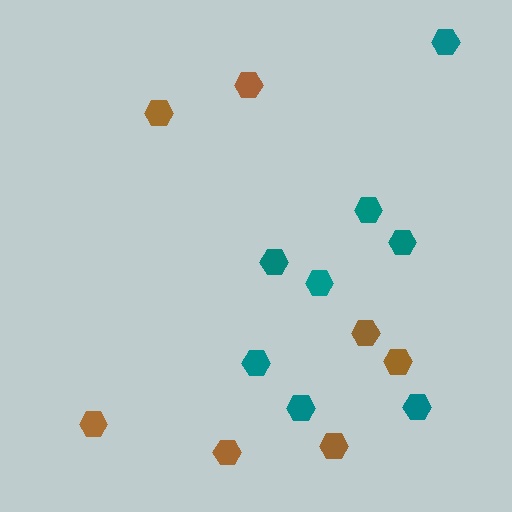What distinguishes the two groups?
There are 2 groups: one group of brown hexagons (7) and one group of teal hexagons (8).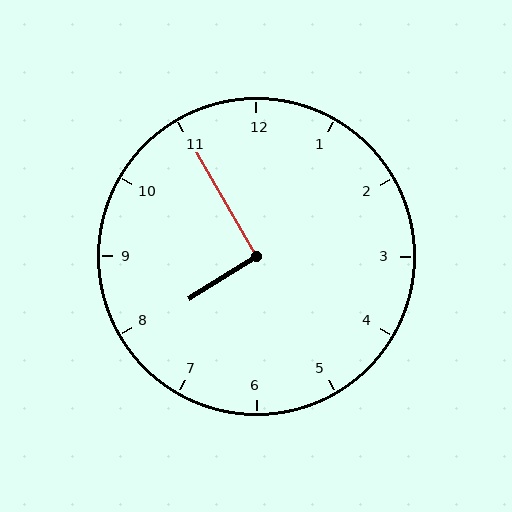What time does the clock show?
7:55.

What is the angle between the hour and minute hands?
Approximately 92 degrees.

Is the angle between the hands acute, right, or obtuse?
It is right.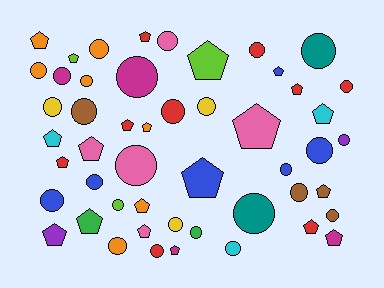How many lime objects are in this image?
There are 3 lime objects.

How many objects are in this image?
There are 50 objects.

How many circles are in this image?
There are 28 circles.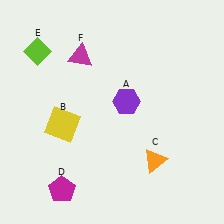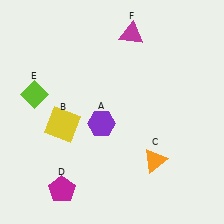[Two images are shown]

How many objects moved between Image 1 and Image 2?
3 objects moved between the two images.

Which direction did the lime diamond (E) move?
The lime diamond (E) moved down.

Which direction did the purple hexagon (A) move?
The purple hexagon (A) moved left.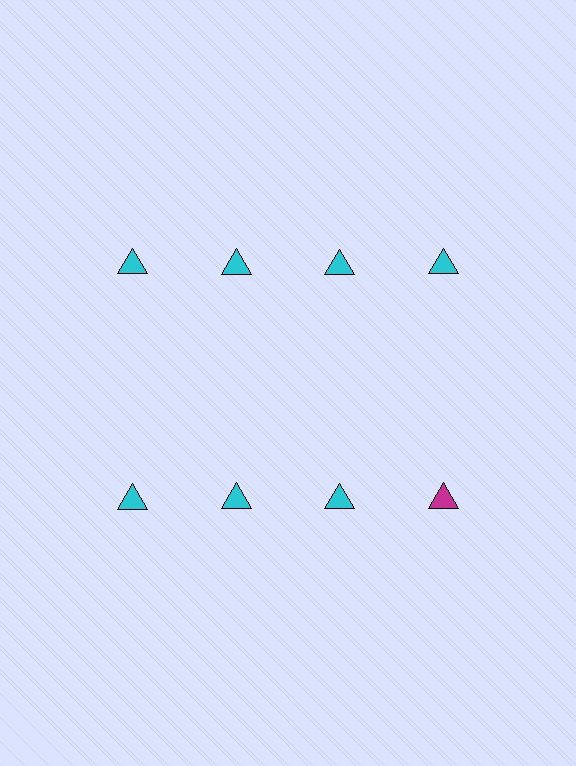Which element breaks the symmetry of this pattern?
The magenta triangle in the second row, second from right column breaks the symmetry. All other shapes are cyan triangles.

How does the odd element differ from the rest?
It has a different color: magenta instead of cyan.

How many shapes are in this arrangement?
There are 8 shapes arranged in a grid pattern.